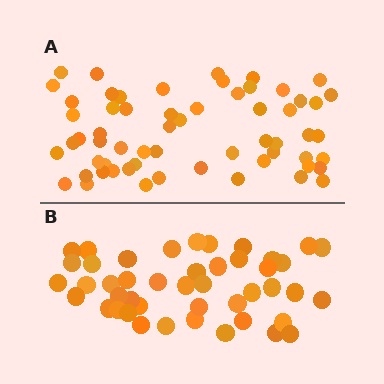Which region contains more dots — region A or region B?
Region A (the top region) has more dots.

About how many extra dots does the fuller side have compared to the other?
Region A has approximately 15 more dots than region B.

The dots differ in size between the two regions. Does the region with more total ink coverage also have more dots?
No. Region B has more total ink coverage because its dots are larger, but region A actually contains more individual dots. Total area can be misleading — the number of items is what matters here.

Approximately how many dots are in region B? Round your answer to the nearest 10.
About 40 dots. (The exact count is 45, which rounds to 40.)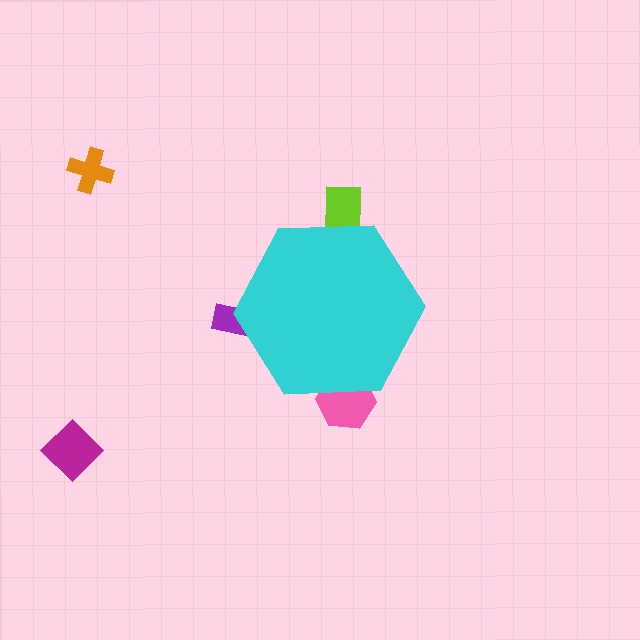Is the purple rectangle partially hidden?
Yes, the purple rectangle is partially hidden behind the cyan hexagon.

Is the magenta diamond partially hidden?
No, the magenta diamond is fully visible.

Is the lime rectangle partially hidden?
Yes, the lime rectangle is partially hidden behind the cyan hexagon.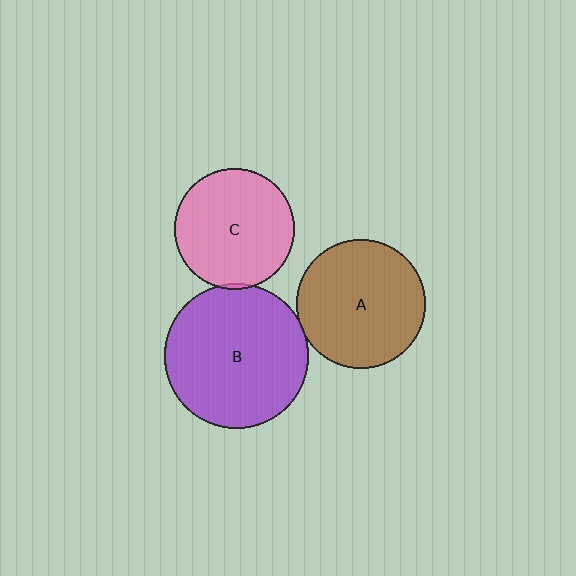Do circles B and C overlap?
Yes.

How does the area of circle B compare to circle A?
Approximately 1.3 times.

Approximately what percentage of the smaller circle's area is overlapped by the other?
Approximately 5%.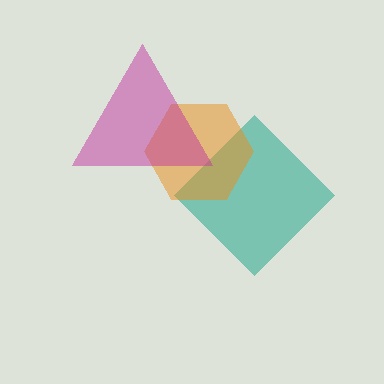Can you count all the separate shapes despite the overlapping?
Yes, there are 3 separate shapes.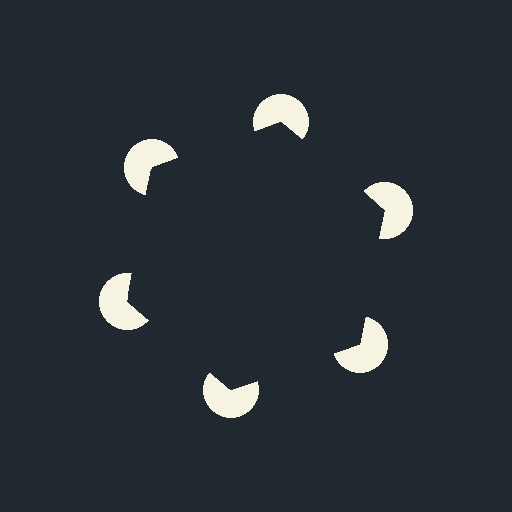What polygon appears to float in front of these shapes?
An illusory hexagon — its edges are inferred from the aligned wedge cuts in the pac-man discs, not physically drawn.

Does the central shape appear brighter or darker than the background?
It typically appears slightly darker than the background, even though no actual brightness change is drawn.